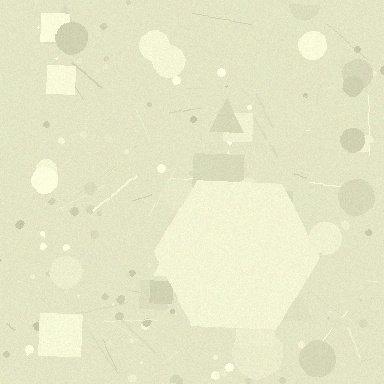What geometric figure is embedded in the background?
A hexagon is embedded in the background.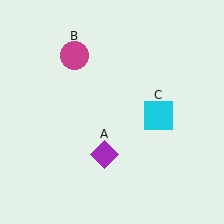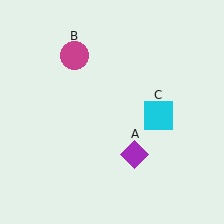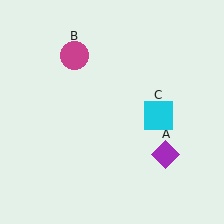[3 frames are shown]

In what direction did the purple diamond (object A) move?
The purple diamond (object A) moved right.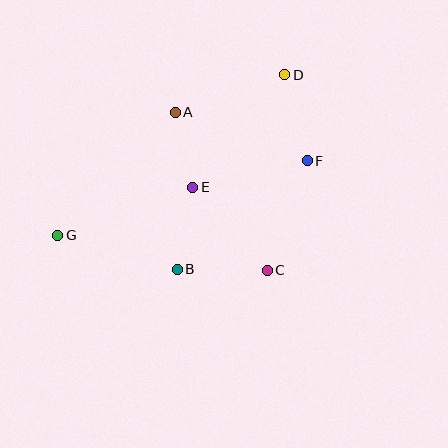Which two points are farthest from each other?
Points D and G are farthest from each other.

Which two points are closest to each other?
Points A and E are closest to each other.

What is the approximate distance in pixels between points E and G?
The distance between E and G is approximately 144 pixels.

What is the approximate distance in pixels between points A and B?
The distance between A and B is approximately 157 pixels.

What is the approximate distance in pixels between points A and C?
The distance between A and C is approximately 183 pixels.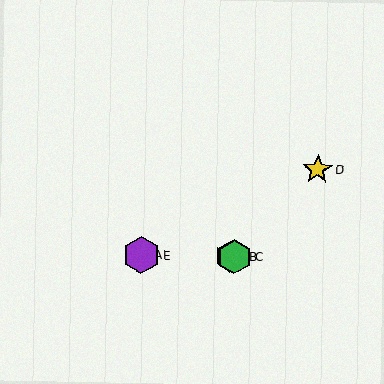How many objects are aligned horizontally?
4 objects (A, B, C, E) are aligned horizontally.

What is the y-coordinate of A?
Object A is at y≈255.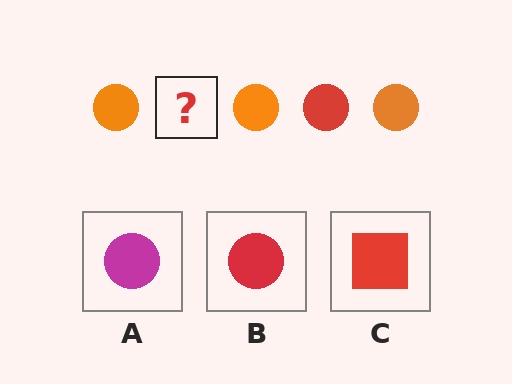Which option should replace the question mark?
Option B.